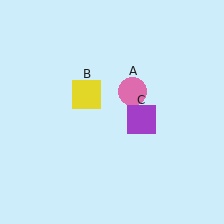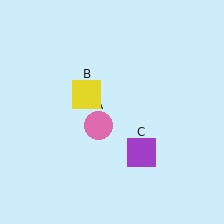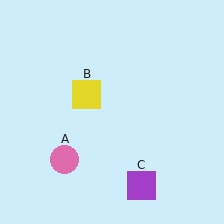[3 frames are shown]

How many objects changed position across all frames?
2 objects changed position: pink circle (object A), purple square (object C).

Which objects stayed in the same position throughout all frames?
Yellow square (object B) remained stationary.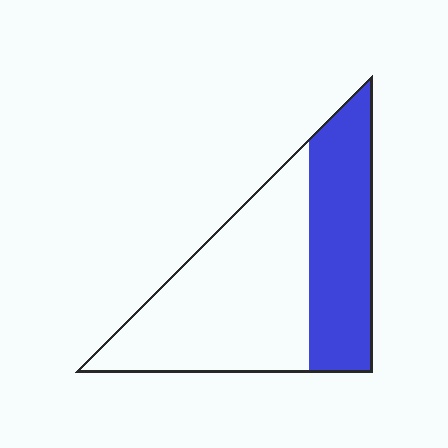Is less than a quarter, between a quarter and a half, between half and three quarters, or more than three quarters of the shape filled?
Between a quarter and a half.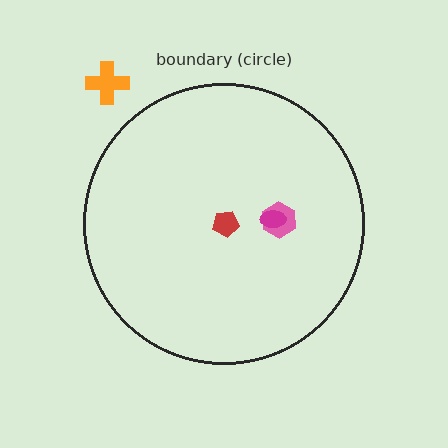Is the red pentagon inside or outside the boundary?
Inside.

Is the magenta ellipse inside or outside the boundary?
Inside.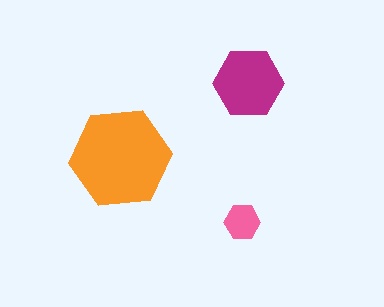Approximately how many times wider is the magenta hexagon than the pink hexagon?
About 2 times wider.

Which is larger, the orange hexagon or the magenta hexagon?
The orange one.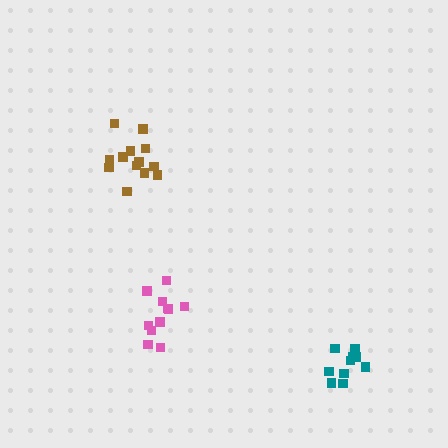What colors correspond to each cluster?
The clusters are colored: brown, pink, teal.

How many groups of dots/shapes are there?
There are 3 groups.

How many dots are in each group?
Group 1: 13 dots, Group 2: 11 dots, Group 3: 10 dots (34 total).